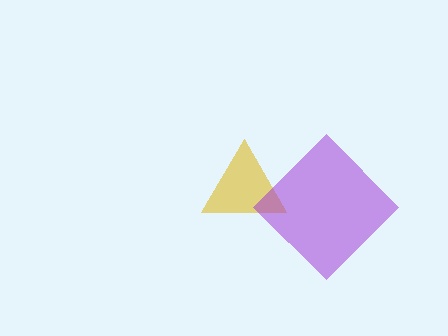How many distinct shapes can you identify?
There are 2 distinct shapes: a yellow triangle, a purple diamond.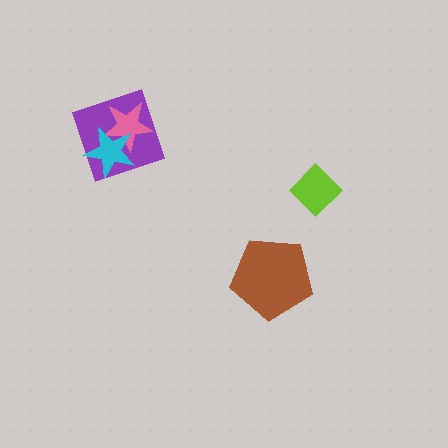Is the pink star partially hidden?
Yes, it is partially covered by another shape.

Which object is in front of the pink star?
The cyan star is in front of the pink star.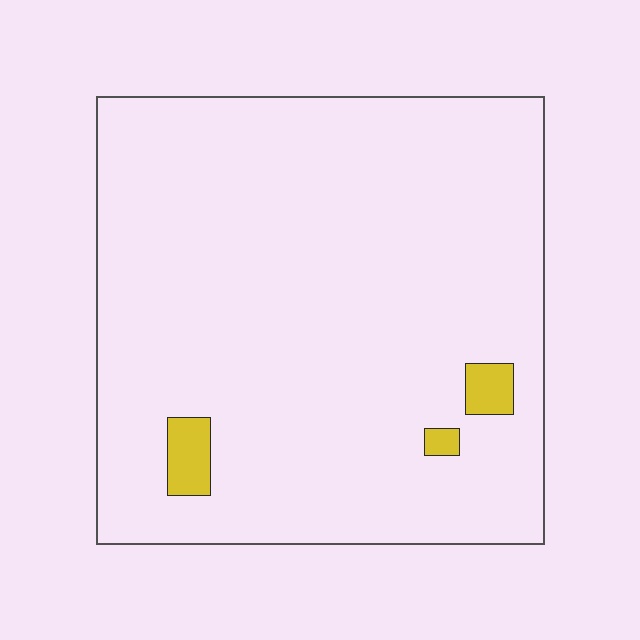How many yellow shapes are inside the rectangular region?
3.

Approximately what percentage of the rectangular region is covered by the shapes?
Approximately 5%.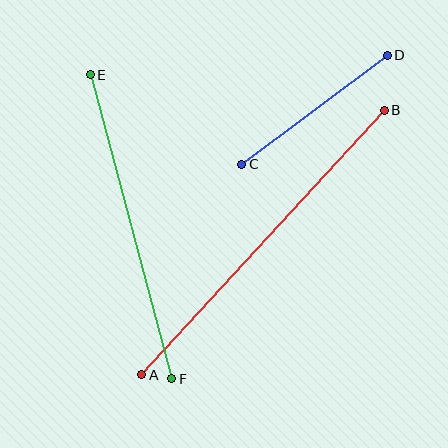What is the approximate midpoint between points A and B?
The midpoint is at approximately (263, 243) pixels.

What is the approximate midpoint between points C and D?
The midpoint is at approximately (314, 110) pixels.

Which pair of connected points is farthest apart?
Points A and B are farthest apart.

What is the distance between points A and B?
The distance is approximately 359 pixels.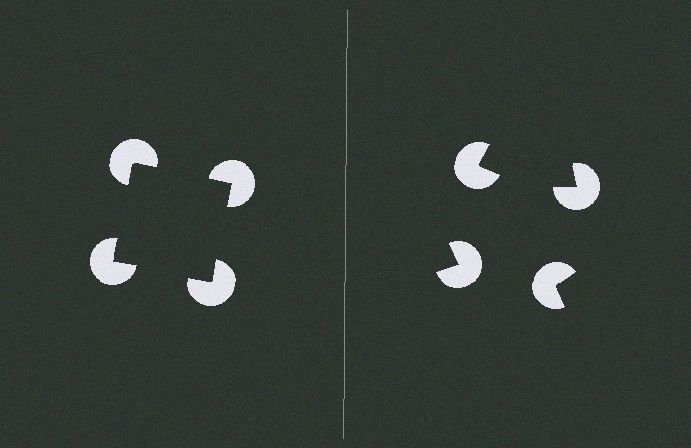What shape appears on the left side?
An illusory square.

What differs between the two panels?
The pac-man discs are positioned identically on both sides; only the wedge orientations differ. On the left they align to a square; on the right they are misaligned.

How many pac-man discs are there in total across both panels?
8 — 4 on each side.